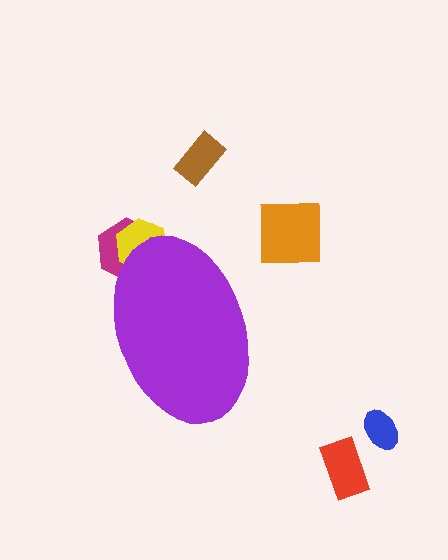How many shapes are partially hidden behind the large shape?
2 shapes are partially hidden.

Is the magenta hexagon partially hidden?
Yes, the magenta hexagon is partially hidden behind the purple ellipse.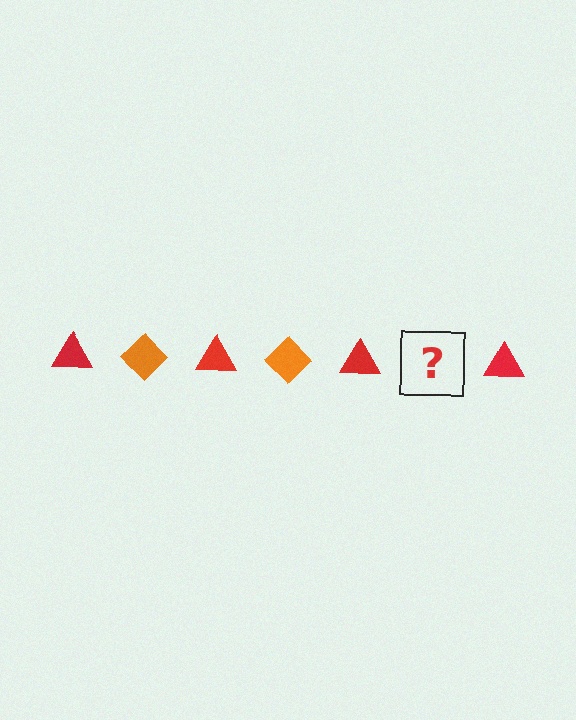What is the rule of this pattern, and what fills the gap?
The rule is that the pattern alternates between red triangle and orange diamond. The gap should be filled with an orange diamond.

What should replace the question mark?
The question mark should be replaced with an orange diamond.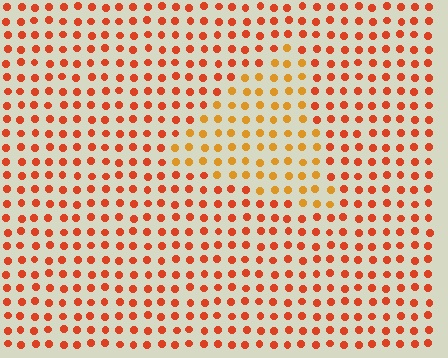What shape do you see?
I see a triangle.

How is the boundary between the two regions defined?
The boundary is defined purely by a slight shift in hue (about 27 degrees). Spacing, size, and orientation are identical on both sides.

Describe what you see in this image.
The image is filled with small red elements in a uniform arrangement. A triangle-shaped region is visible where the elements are tinted to a slightly different hue, forming a subtle color boundary.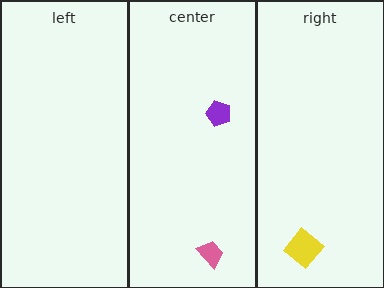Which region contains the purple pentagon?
The center region.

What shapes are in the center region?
The purple pentagon, the pink trapezoid.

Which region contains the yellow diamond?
The right region.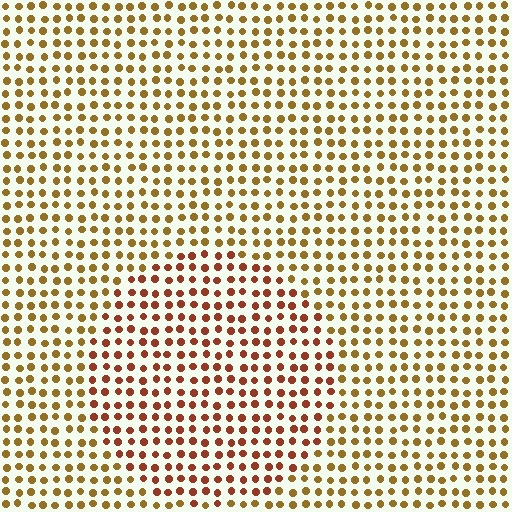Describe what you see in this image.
The image is filled with small brown elements in a uniform arrangement. A circle-shaped region is visible where the elements are tinted to a slightly different hue, forming a subtle color boundary.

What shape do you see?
I see a circle.